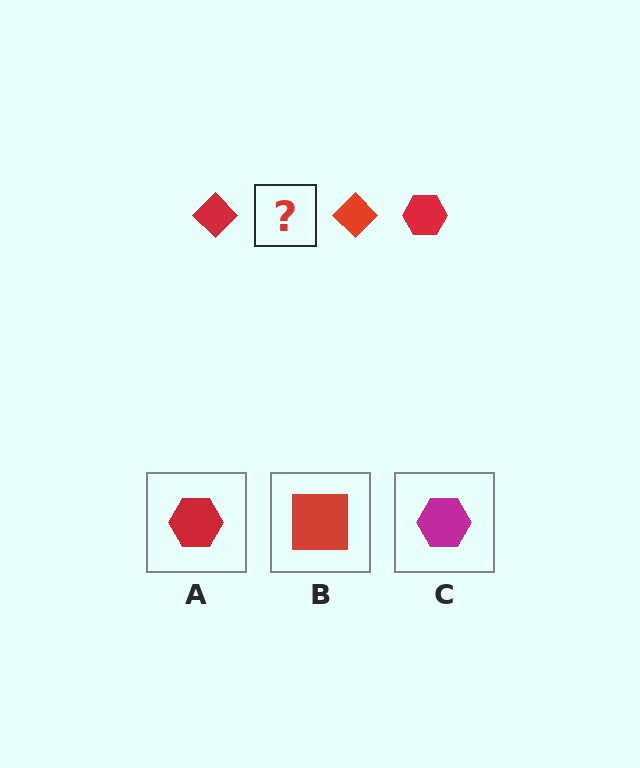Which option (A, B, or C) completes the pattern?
A.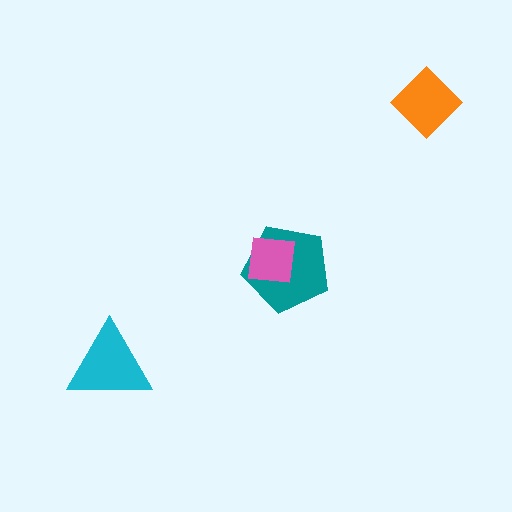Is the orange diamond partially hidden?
No, no other shape covers it.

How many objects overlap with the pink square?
1 object overlaps with the pink square.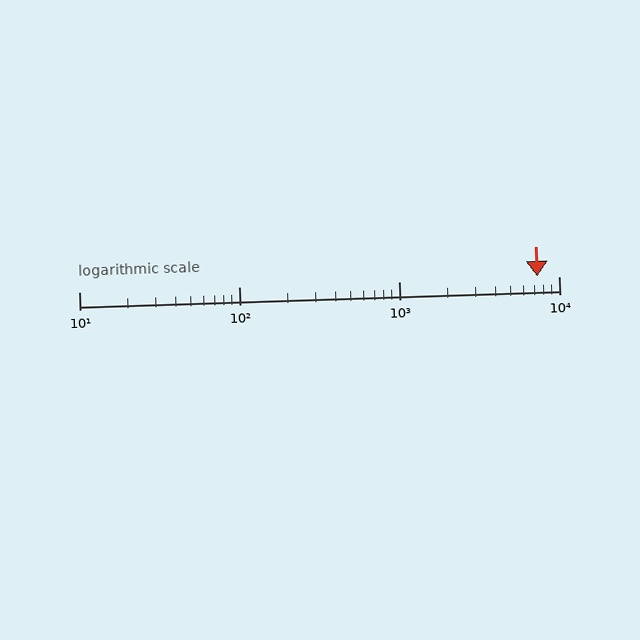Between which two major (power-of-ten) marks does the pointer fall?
The pointer is between 1000 and 10000.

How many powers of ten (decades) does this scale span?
The scale spans 3 decades, from 10 to 10000.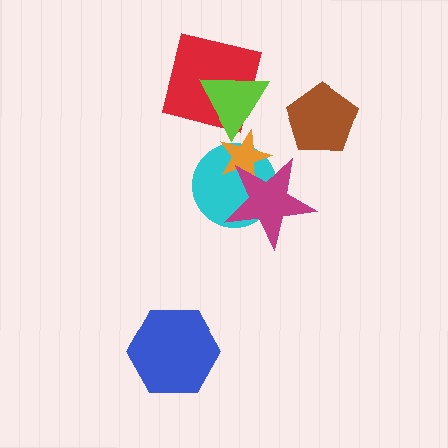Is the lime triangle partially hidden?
No, no other shape covers it.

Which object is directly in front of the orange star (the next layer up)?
The magenta star is directly in front of the orange star.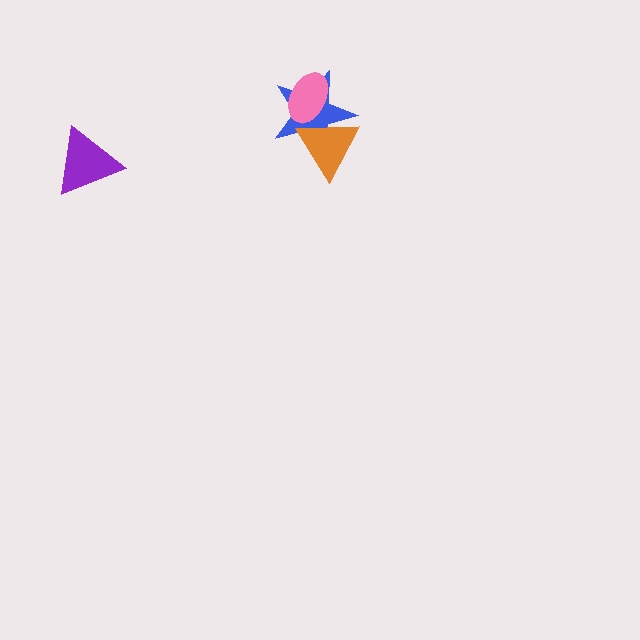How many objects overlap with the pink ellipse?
2 objects overlap with the pink ellipse.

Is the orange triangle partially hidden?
Yes, it is partially covered by another shape.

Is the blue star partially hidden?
Yes, it is partially covered by another shape.